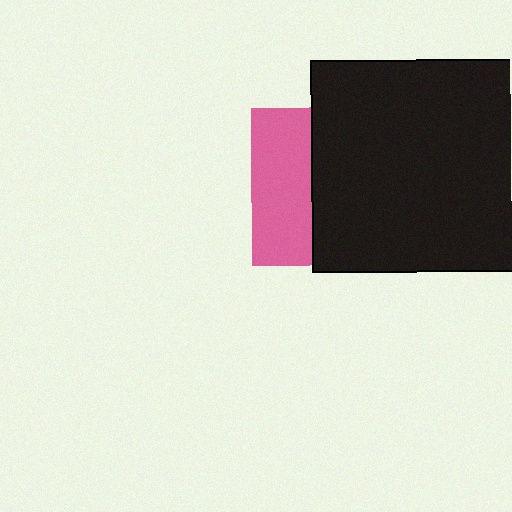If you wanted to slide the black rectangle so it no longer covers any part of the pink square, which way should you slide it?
Slide it right — that is the most direct way to separate the two shapes.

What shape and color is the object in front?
The object in front is a black rectangle.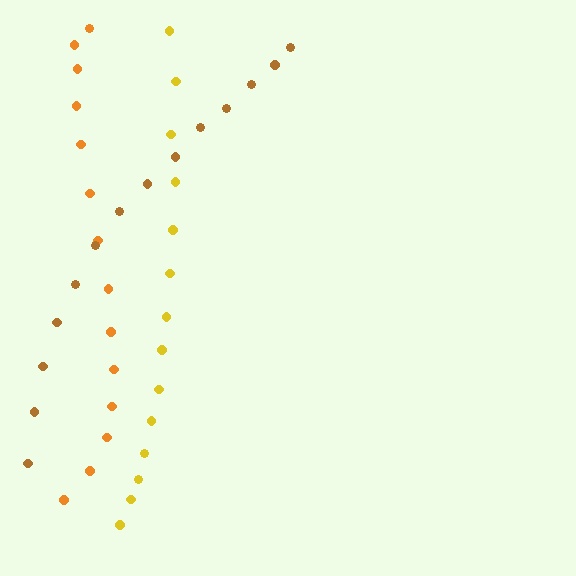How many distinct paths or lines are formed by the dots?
There are 3 distinct paths.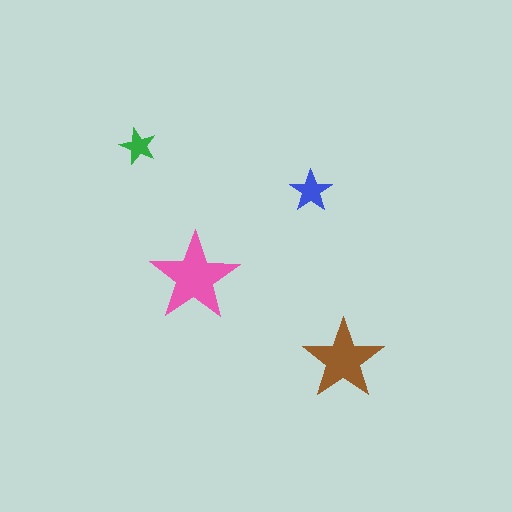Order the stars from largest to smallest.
the pink one, the brown one, the blue one, the green one.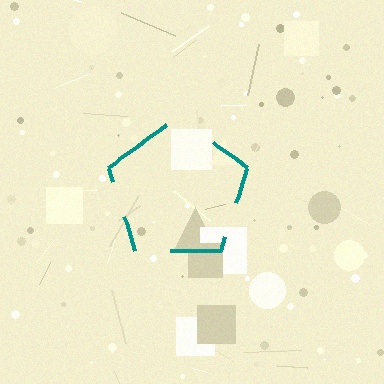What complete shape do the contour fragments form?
The contour fragments form a pentagon.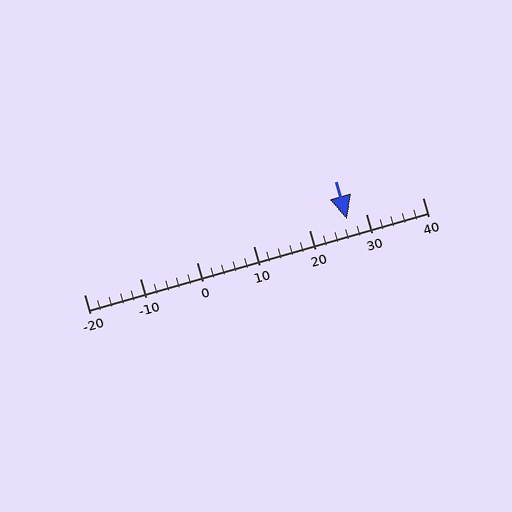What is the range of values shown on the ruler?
The ruler shows values from -20 to 40.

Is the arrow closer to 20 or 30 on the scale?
The arrow is closer to 30.